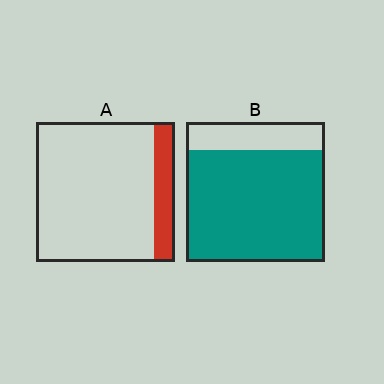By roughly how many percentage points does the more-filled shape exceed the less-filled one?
By roughly 65 percentage points (B over A).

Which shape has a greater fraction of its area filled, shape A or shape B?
Shape B.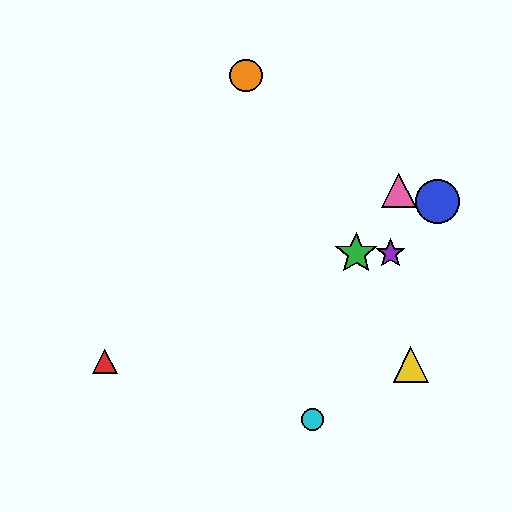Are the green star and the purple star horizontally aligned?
Yes, both are at y≈254.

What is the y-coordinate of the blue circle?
The blue circle is at y≈202.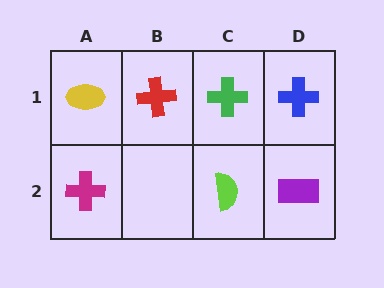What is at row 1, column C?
A green cross.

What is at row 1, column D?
A blue cross.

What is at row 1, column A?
A yellow ellipse.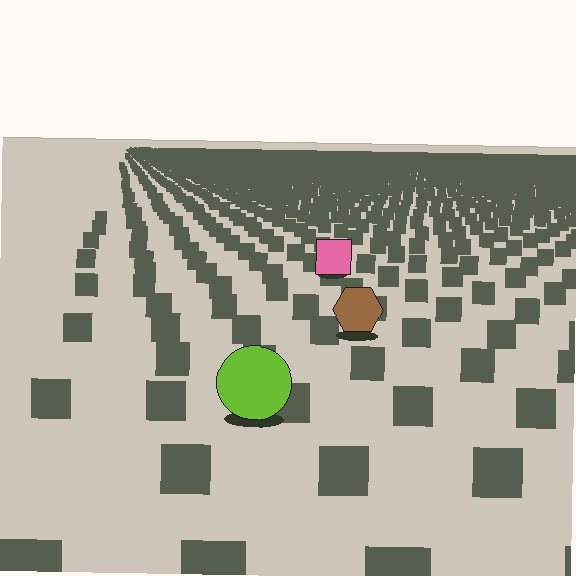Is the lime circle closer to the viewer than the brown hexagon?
Yes. The lime circle is closer — you can tell from the texture gradient: the ground texture is coarser near it.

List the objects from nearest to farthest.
From nearest to farthest: the lime circle, the brown hexagon, the pink square.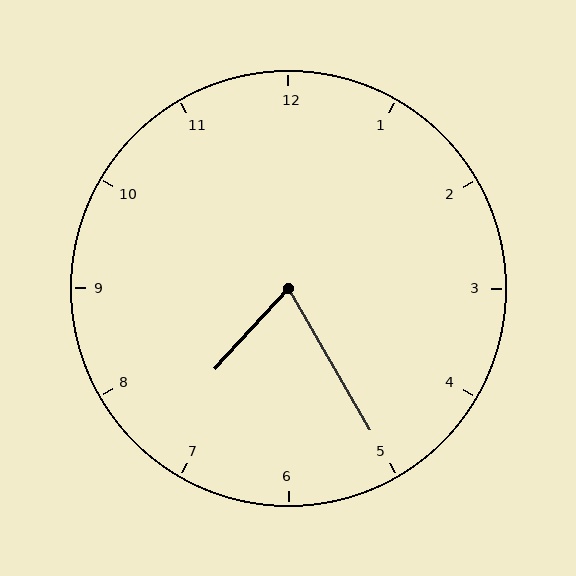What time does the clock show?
7:25.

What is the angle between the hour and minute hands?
Approximately 72 degrees.